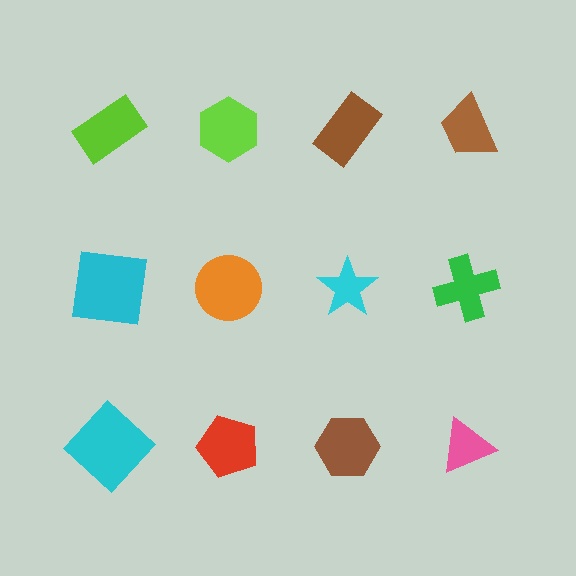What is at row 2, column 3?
A cyan star.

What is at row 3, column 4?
A pink triangle.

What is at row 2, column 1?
A cyan square.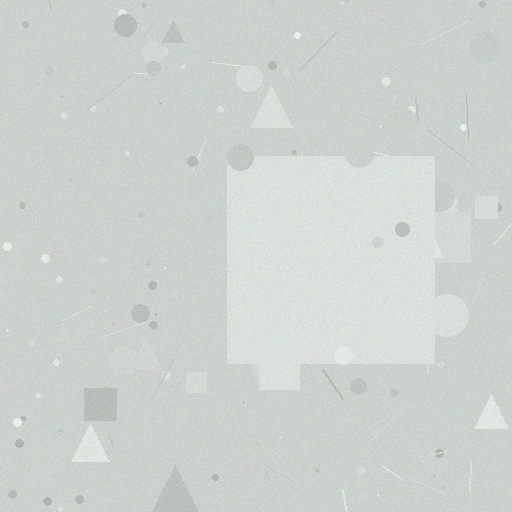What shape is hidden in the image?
A square is hidden in the image.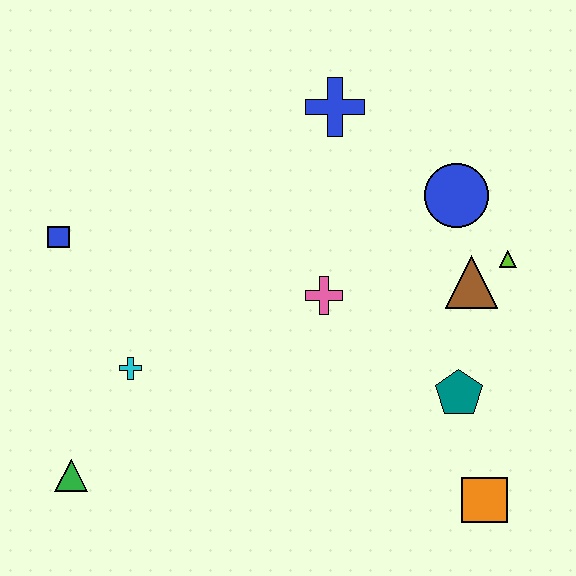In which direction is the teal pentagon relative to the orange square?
The teal pentagon is above the orange square.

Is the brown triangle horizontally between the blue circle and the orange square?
Yes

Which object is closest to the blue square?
The cyan cross is closest to the blue square.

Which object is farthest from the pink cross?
The green triangle is farthest from the pink cross.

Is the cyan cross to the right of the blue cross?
No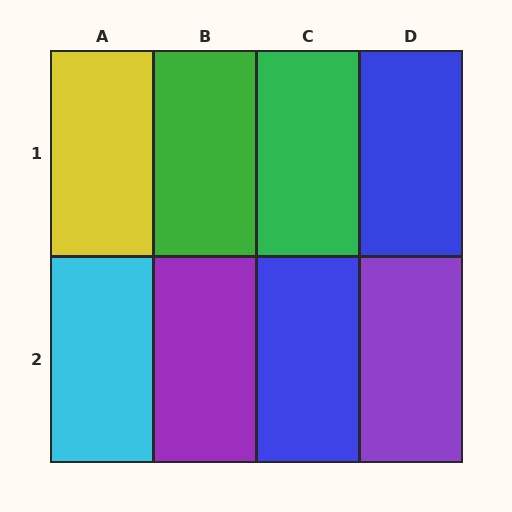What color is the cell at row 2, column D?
Purple.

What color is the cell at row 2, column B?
Purple.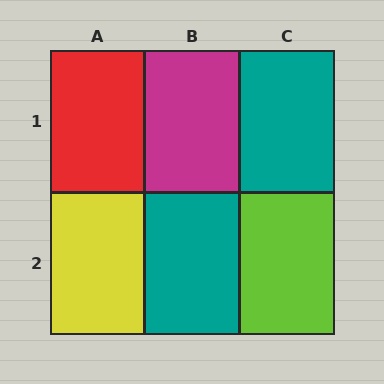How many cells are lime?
1 cell is lime.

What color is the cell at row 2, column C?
Lime.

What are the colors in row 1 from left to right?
Red, magenta, teal.